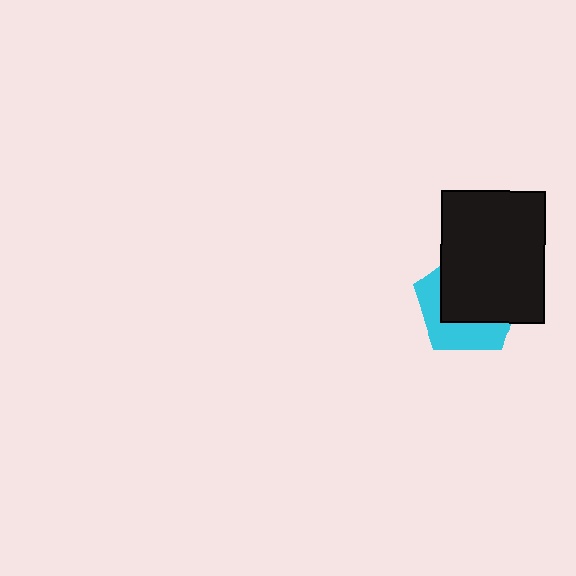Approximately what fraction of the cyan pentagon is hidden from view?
Roughly 62% of the cyan pentagon is hidden behind the black rectangle.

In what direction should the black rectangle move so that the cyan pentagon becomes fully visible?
The black rectangle should move toward the upper-right. That is the shortest direction to clear the overlap and leave the cyan pentagon fully visible.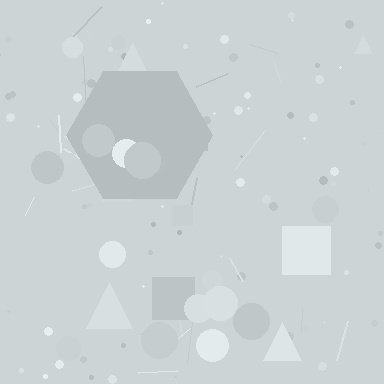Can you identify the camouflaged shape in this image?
The camouflaged shape is a hexagon.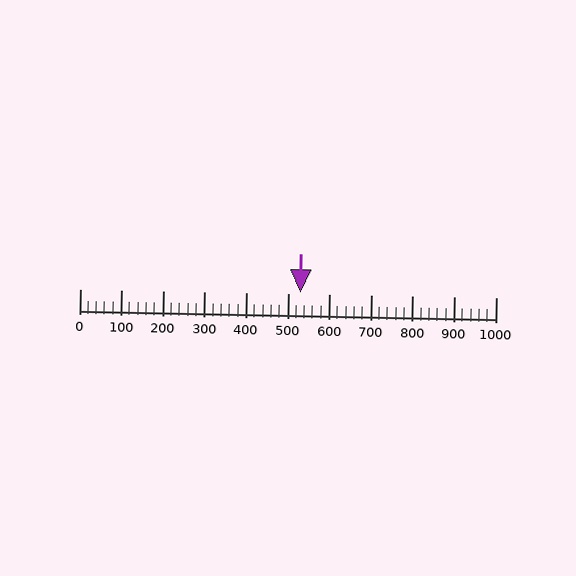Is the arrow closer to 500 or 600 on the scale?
The arrow is closer to 500.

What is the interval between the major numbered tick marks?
The major tick marks are spaced 100 units apart.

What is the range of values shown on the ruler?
The ruler shows values from 0 to 1000.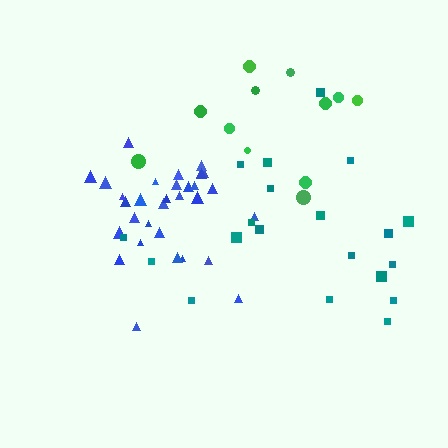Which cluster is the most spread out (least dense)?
Teal.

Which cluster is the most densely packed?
Blue.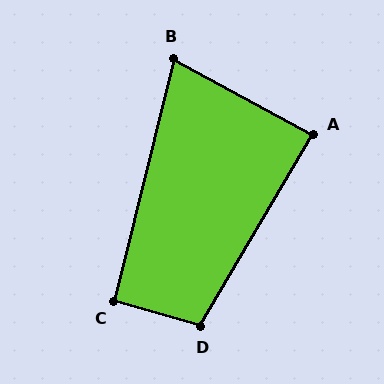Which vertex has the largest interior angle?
D, at approximately 104 degrees.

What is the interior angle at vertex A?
Approximately 88 degrees (approximately right).